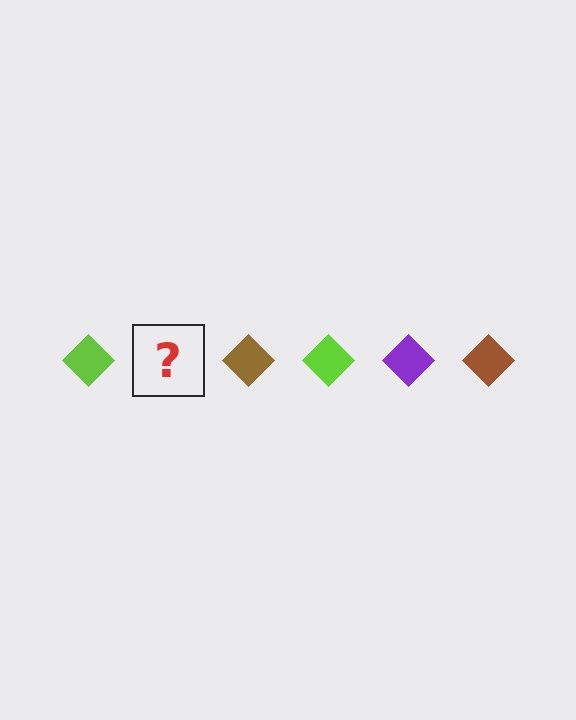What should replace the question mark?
The question mark should be replaced with a purple diamond.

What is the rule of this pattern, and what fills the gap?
The rule is that the pattern cycles through lime, purple, brown diamonds. The gap should be filled with a purple diamond.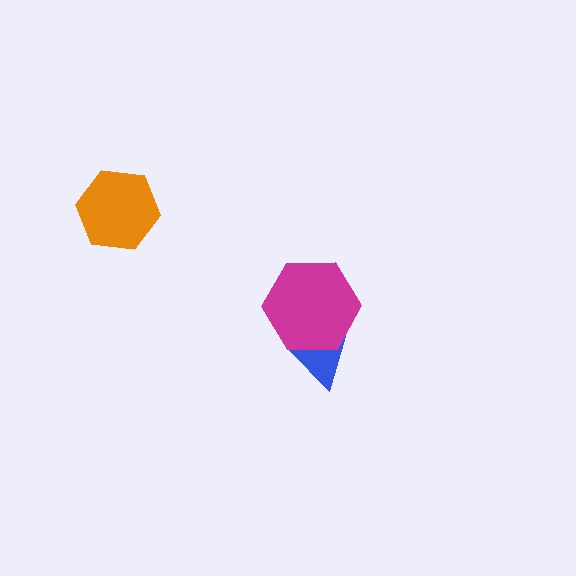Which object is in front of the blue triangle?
The magenta hexagon is in front of the blue triangle.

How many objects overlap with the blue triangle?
1 object overlaps with the blue triangle.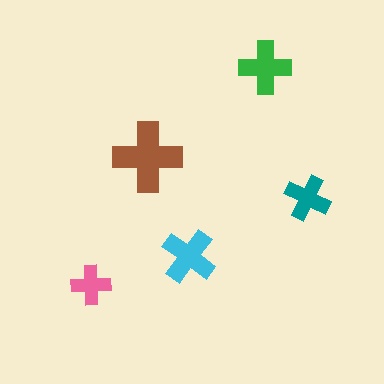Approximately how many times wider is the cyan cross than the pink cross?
About 1.5 times wider.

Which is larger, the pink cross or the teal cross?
The teal one.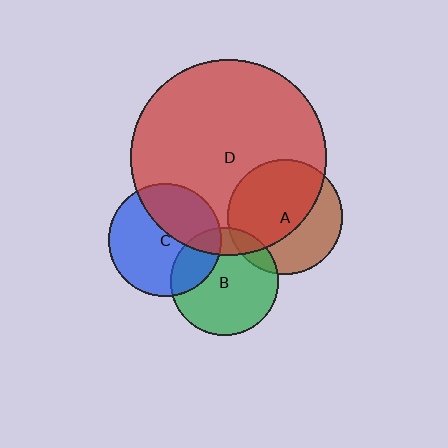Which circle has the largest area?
Circle D (red).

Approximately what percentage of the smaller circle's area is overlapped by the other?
Approximately 15%.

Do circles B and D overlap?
Yes.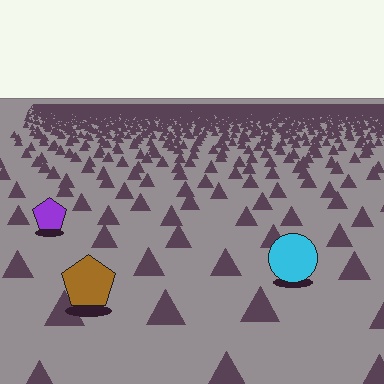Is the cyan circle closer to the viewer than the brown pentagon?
No. The brown pentagon is closer — you can tell from the texture gradient: the ground texture is coarser near it.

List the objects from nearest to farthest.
From nearest to farthest: the brown pentagon, the cyan circle, the purple pentagon.